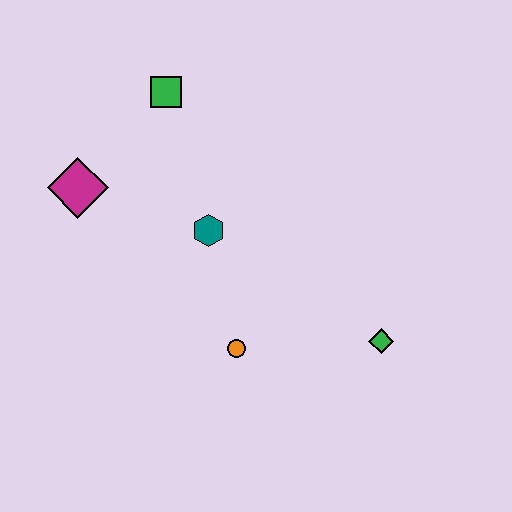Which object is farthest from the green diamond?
The magenta diamond is farthest from the green diamond.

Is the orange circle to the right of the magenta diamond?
Yes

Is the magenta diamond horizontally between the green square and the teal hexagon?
No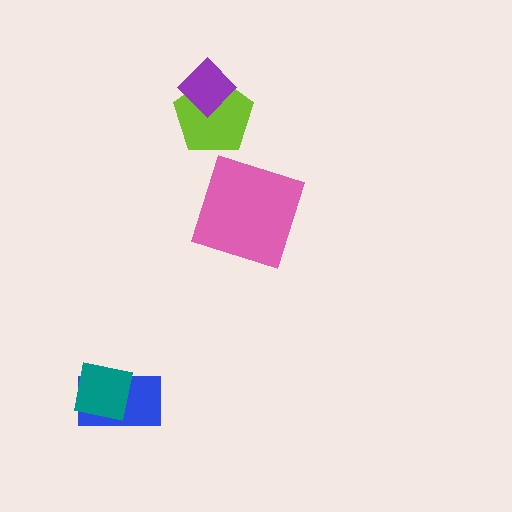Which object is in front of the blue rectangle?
The teal square is in front of the blue rectangle.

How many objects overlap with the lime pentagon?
1 object overlaps with the lime pentagon.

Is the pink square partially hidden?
No, no other shape covers it.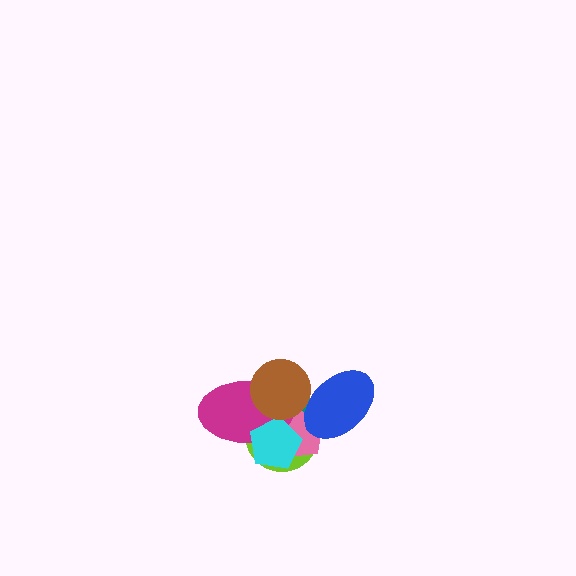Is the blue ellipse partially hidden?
No, no other shape covers it.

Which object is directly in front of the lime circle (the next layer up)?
The teal triangle is directly in front of the lime circle.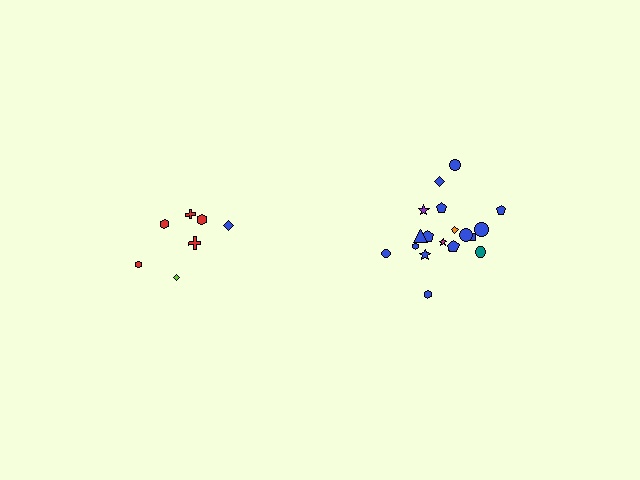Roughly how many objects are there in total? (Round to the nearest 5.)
Roughly 25 objects in total.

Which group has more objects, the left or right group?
The right group.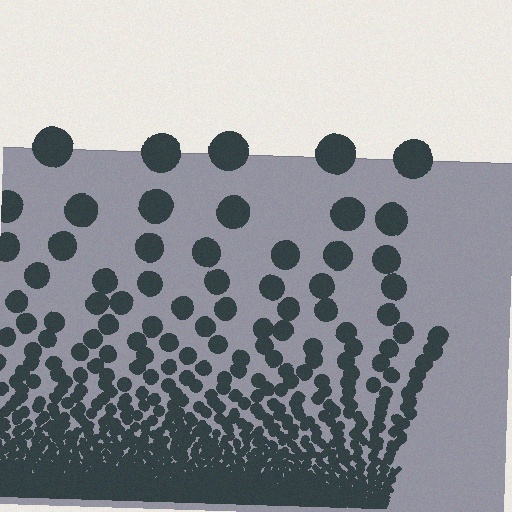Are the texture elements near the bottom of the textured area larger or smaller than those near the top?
Smaller. The gradient is inverted — elements near the bottom are smaller and denser.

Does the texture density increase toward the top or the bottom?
Density increases toward the bottom.